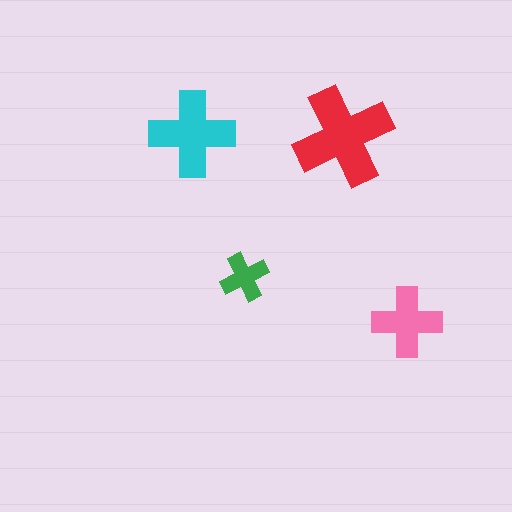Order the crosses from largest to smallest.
the red one, the cyan one, the pink one, the green one.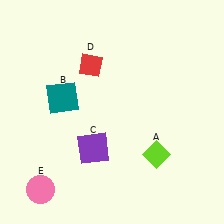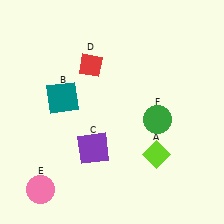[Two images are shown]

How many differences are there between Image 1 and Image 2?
There is 1 difference between the two images.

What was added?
A green circle (F) was added in Image 2.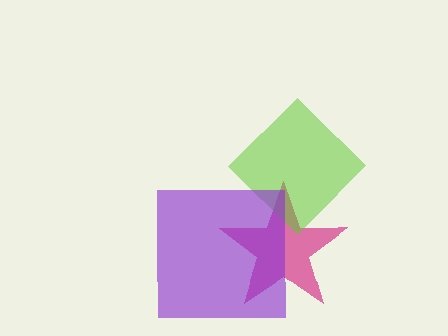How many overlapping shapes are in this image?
There are 3 overlapping shapes in the image.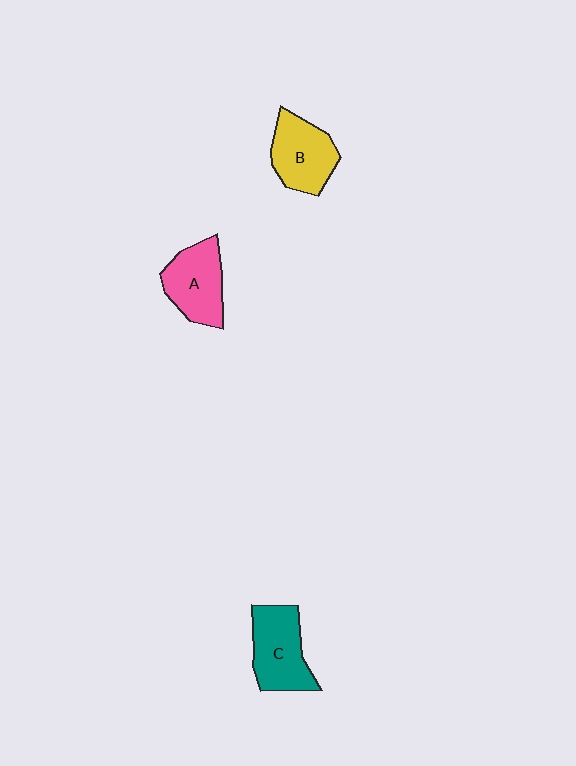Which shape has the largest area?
Shape C (teal).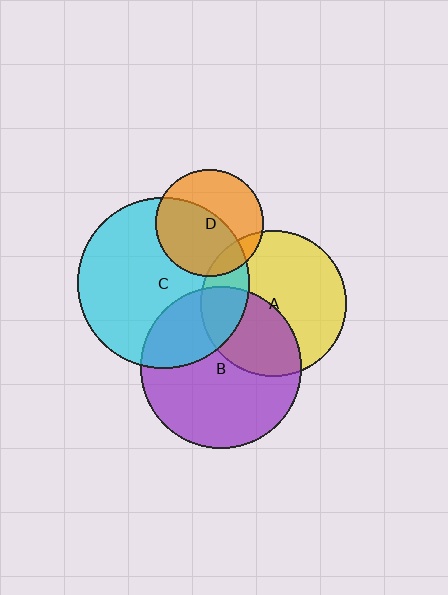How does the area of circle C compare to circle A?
Approximately 1.4 times.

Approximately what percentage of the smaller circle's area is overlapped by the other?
Approximately 55%.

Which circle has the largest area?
Circle C (cyan).